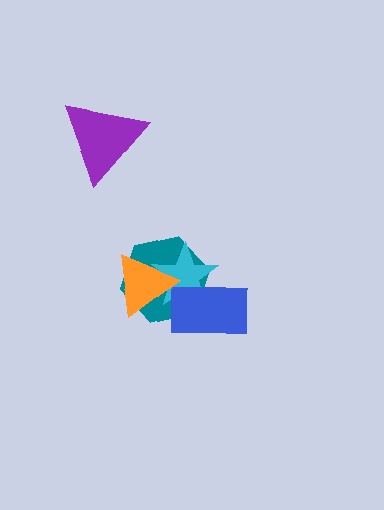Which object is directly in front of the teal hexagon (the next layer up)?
The cyan star is directly in front of the teal hexagon.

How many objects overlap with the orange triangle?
2 objects overlap with the orange triangle.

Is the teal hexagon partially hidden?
Yes, it is partially covered by another shape.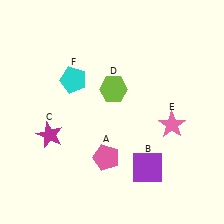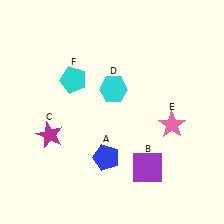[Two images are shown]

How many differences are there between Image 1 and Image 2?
There are 2 differences between the two images.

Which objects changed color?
A changed from pink to blue. D changed from lime to cyan.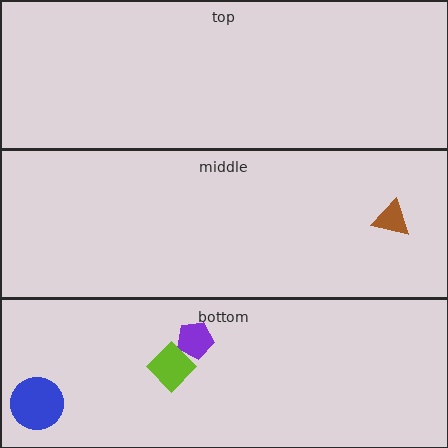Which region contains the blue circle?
The bottom region.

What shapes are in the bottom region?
The purple pentagon, the lime diamond, the blue circle.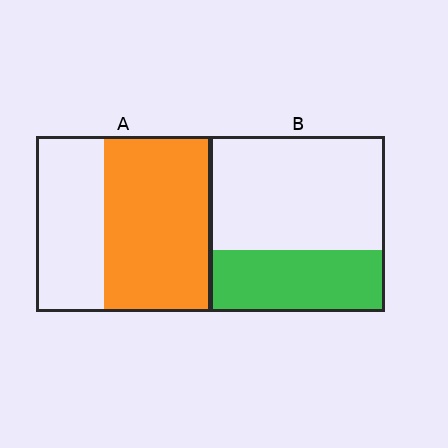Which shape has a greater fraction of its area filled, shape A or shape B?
Shape A.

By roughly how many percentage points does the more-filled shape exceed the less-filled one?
By roughly 25 percentage points (A over B).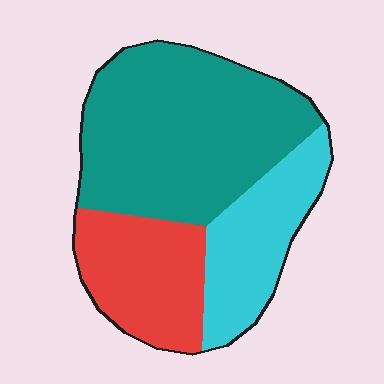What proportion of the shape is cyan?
Cyan takes up about one quarter (1/4) of the shape.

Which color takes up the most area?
Teal, at roughly 50%.